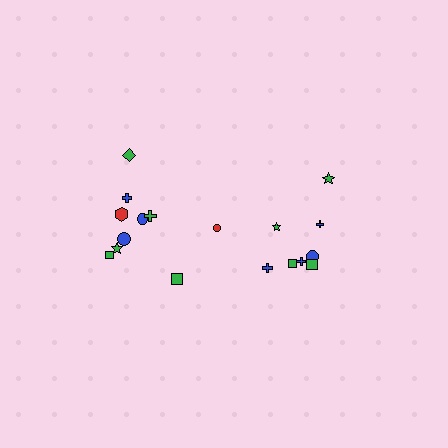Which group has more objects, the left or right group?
The left group.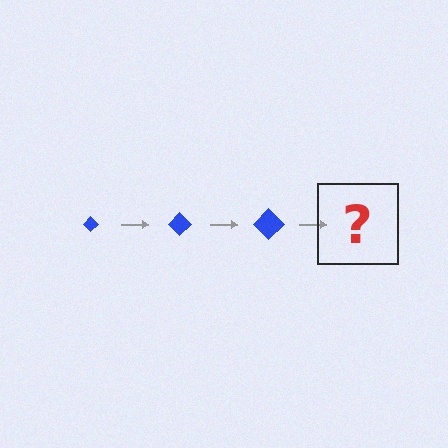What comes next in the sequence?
The next element should be a blue diamond, larger than the previous one.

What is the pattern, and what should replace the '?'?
The pattern is that the diamond gets progressively larger each step. The '?' should be a blue diamond, larger than the previous one.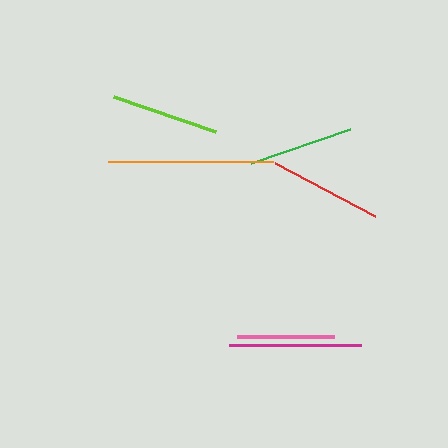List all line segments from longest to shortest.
From longest to shortest: orange, magenta, red, lime, green, pink.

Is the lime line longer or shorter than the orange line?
The orange line is longer than the lime line.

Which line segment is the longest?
The orange line is the longest at approximately 165 pixels.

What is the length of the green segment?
The green segment is approximately 105 pixels long.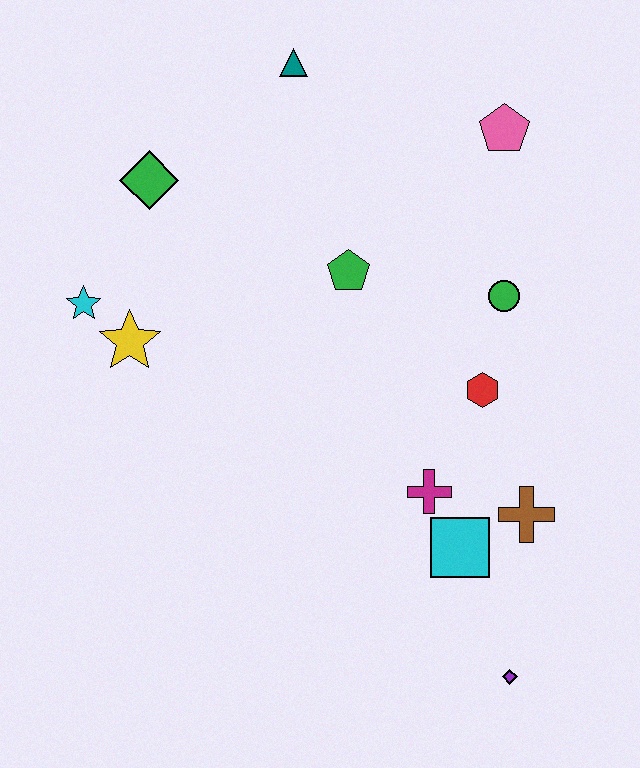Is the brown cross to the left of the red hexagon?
No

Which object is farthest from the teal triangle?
The purple diamond is farthest from the teal triangle.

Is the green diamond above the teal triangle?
No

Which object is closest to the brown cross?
The cyan square is closest to the brown cross.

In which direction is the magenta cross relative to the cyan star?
The magenta cross is to the right of the cyan star.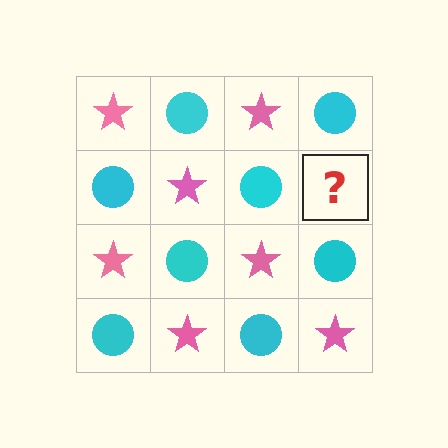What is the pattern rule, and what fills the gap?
The rule is that it alternates pink star and cyan circle in a checkerboard pattern. The gap should be filled with a pink star.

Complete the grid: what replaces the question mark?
The question mark should be replaced with a pink star.